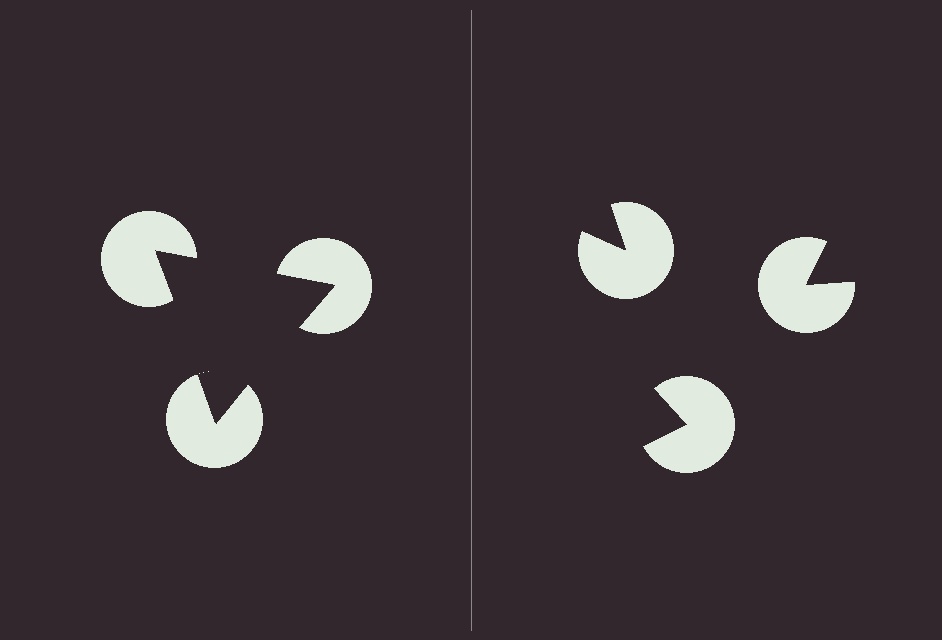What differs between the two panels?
The pac-man discs are positioned identically on both sides; only the wedge orientations differ. On the left they align to a triangle; on the right they are misaligned.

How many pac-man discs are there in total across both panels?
6 — 3 on each side.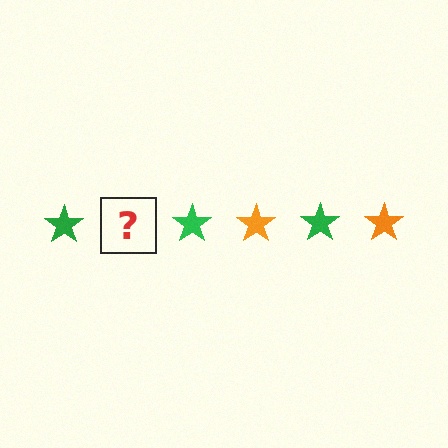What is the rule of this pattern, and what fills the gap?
The rule is that the pattern cycles through green, orange stars. The gap should be filled with an orange star.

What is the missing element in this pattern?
The missing element is an orange star.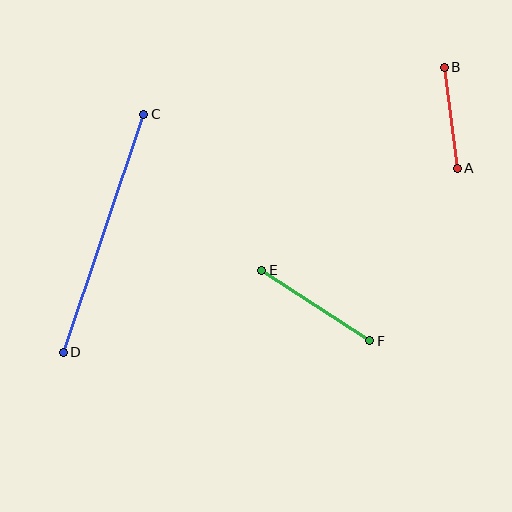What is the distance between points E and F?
The distance is approximately 129 pixels.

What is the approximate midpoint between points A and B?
The midpoint is at approximately (451, 118) pixels.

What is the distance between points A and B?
The distance is approximately 102 pixels.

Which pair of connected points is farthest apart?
Points C and D are farthest apart.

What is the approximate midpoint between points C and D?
The midpoint is at approximately (103, 233) pixels.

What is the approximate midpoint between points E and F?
The midpoint is at approximately (316, 305) pixels.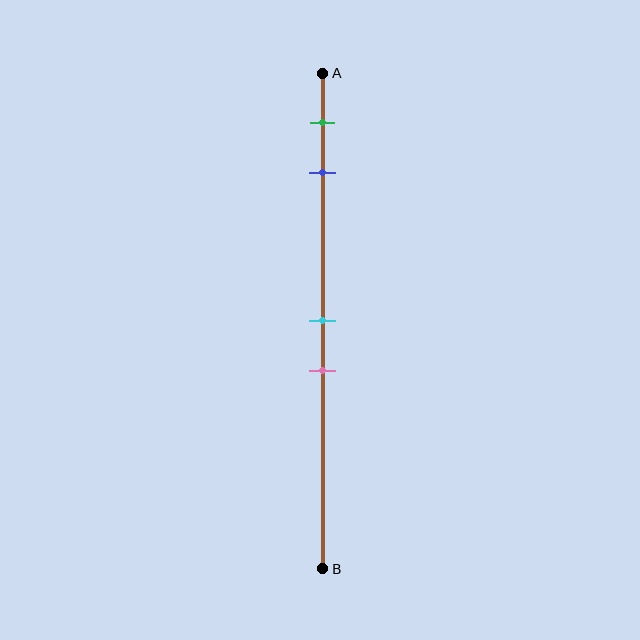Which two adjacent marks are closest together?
The cyan and pink marks are the closest adjacent pair.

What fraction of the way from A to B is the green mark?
The green mark is approximately 10% (0.1) of the way from A to B.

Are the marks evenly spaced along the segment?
No, the marks are not evenly spaced.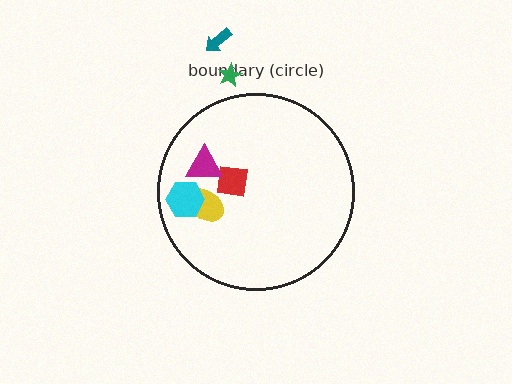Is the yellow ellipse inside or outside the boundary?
Inside.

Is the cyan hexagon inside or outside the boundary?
Inside.